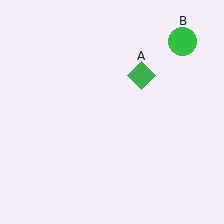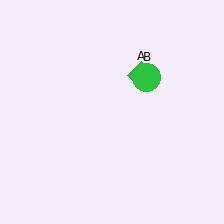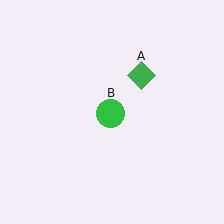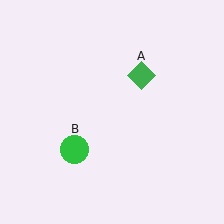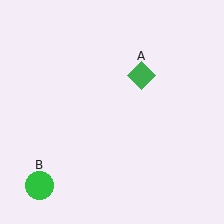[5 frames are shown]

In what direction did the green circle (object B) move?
The green circle (object B) moved down and to the left.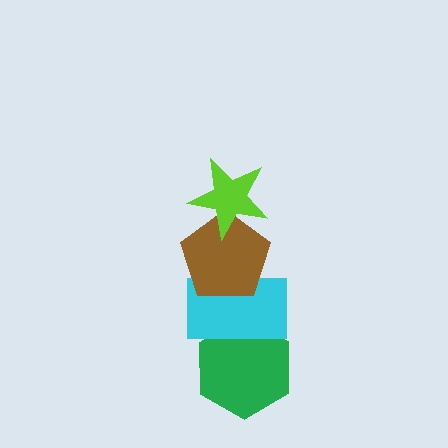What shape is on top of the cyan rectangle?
The brown pentagon is on top of the cyan rectangle.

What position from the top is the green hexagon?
The green hexagon is 4th from the top.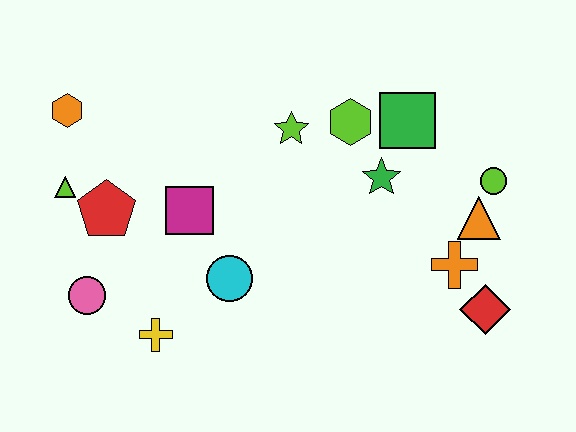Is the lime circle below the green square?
Yes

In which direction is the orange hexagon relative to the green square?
The orange hexagon is to the left of the green square.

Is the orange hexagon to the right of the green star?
No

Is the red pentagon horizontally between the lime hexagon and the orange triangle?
No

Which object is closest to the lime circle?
The orange triangle is closest to the lime circle.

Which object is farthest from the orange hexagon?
The red diamond is farthest from the orange hexagon.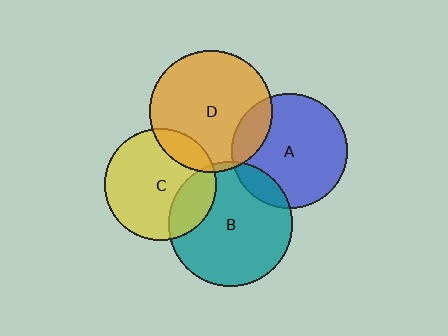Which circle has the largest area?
Circle B (teal).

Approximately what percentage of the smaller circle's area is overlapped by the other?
Approximately 15%.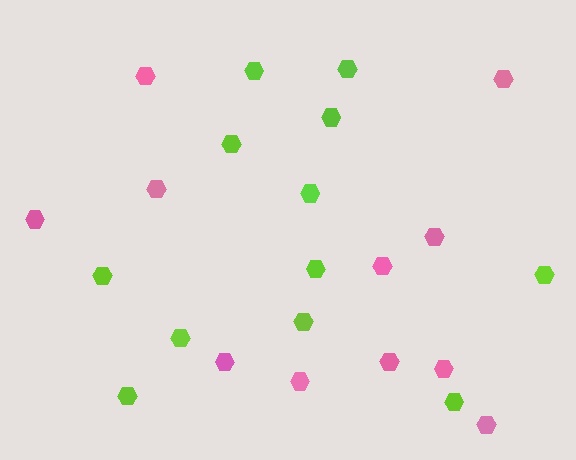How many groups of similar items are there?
There are 2 groups: one group of lime hexagons (12) and one group of pink hexagons (11).